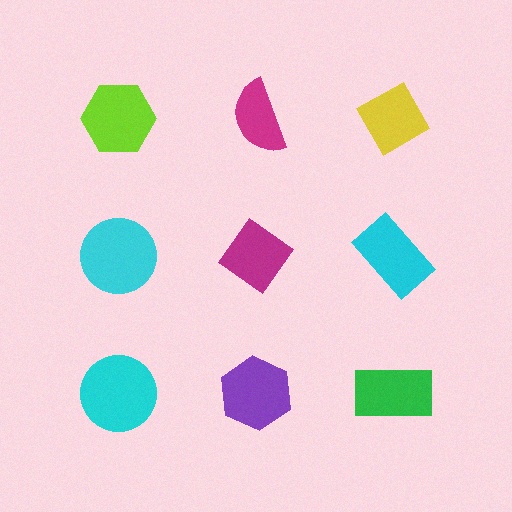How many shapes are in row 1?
3 shapes.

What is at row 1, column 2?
A magenta semicircle.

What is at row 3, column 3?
A green rectangle.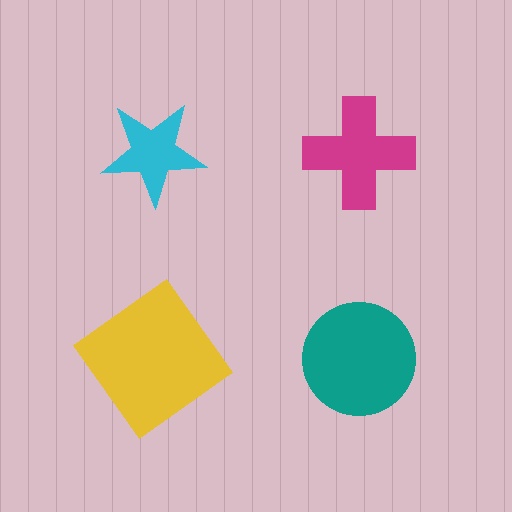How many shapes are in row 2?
2 shapes.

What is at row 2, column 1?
A yellow diamond.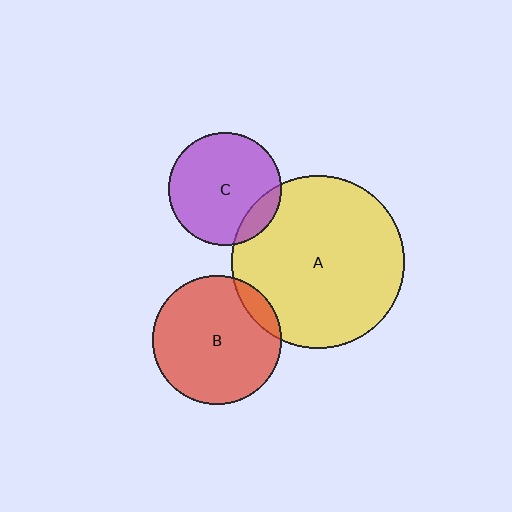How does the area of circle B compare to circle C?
Approximately 1.3 times.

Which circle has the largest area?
Circle A (yellow).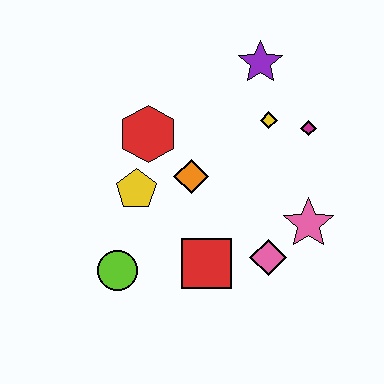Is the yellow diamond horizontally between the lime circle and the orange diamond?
No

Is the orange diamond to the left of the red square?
Yes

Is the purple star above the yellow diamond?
Yes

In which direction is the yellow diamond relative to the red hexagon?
The yellow diamond is to the right of the red hexagon.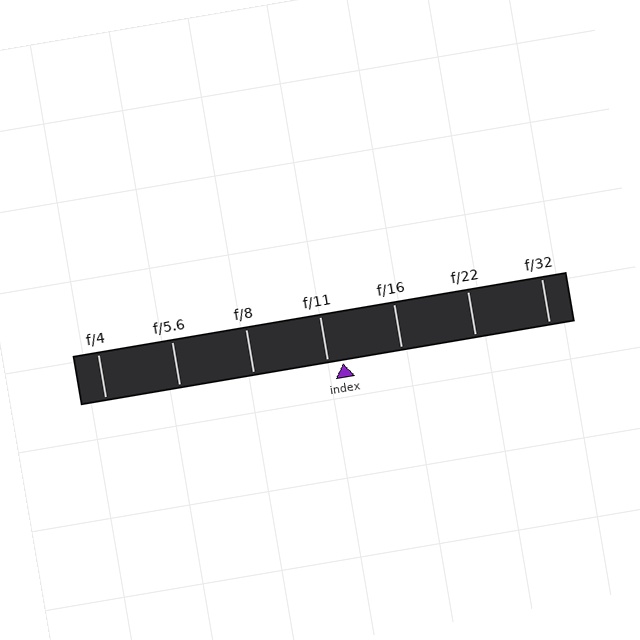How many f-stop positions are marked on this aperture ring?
There are 7 f-stop positions marked.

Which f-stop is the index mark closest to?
The index mark is closest to f/11.